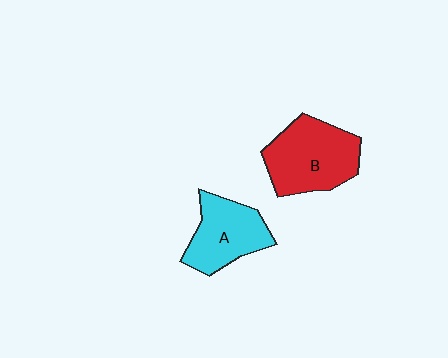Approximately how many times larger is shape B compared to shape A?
Approximately 1.3 times.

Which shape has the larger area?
Shape B (red).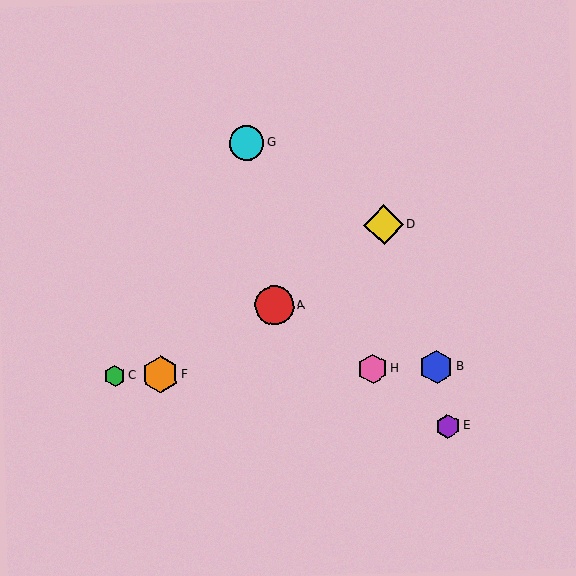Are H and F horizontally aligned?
Yes, both are at y≈369.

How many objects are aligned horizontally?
4 objects (B, C, F, H) are aligned horizontally.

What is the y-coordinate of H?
Object H is at y≈369.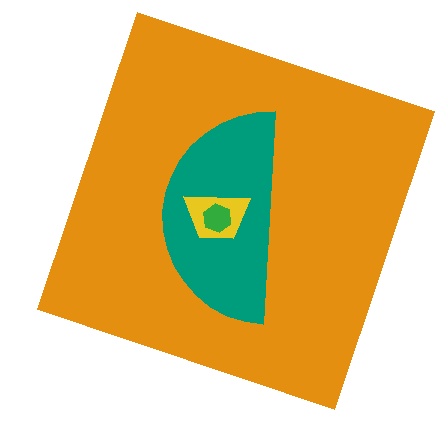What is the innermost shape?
The green hexagon.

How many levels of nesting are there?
4.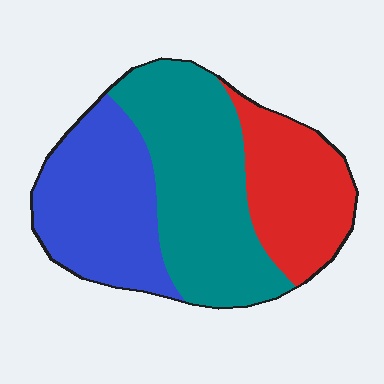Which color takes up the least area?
Red, at roughly 25%.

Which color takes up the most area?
Teal, at roughly 40%.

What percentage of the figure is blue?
Blue takes up between a sixth and a third of the figure.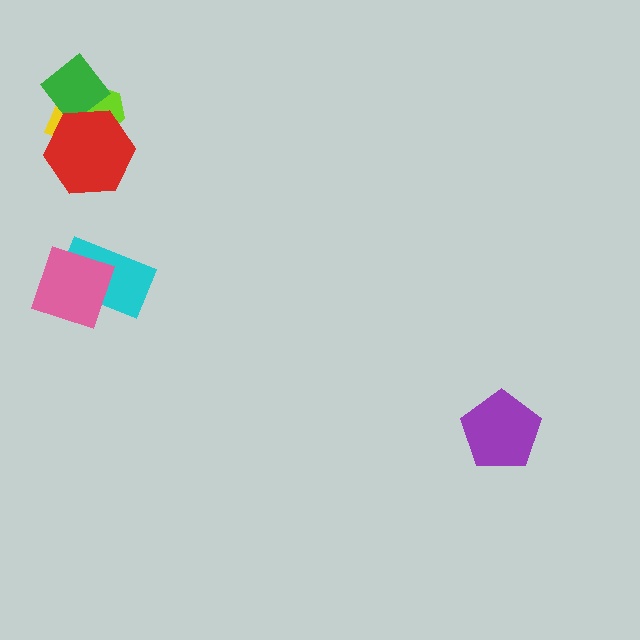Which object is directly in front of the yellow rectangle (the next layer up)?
The lime hexagon is directly in front of the yellow rectangle.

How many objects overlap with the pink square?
1 object overlaps with the pink square.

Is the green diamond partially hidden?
Yes, it is partially covered by another shape.